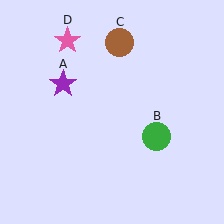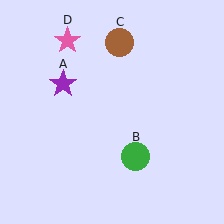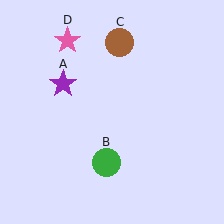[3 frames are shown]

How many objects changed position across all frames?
1 object changed position: green circle (object B).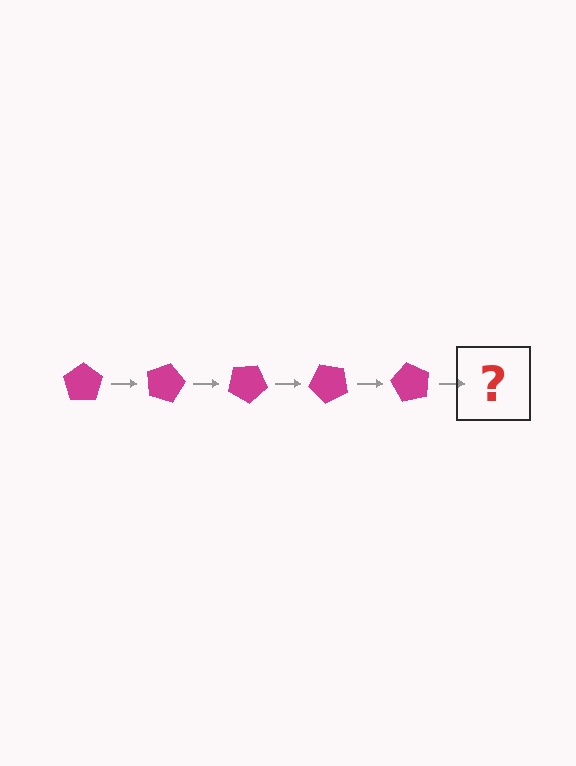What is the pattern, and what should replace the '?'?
The pattern is that the pentagon rotates 15 degrees each step. The '?' should be a magenta pentagon rotated 75 degrees.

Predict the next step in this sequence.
The next step is a magenta pentagon rotated 75 degrees.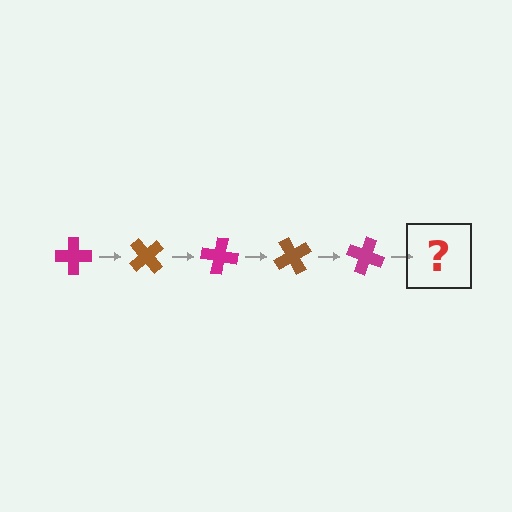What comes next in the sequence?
The next element should be a brown cross, rotated 250 degrees from the start.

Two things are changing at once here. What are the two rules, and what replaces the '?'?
The two rules are that it rotates 50 degrees each step and the color cycles through magenta and brown. The '?' should be a brown cross, rotated 250 degrees from the start.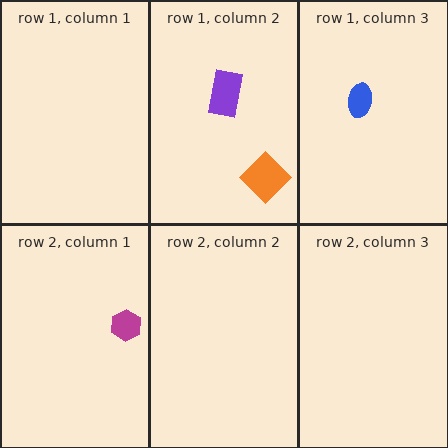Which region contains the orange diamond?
The row 1, column 2 region.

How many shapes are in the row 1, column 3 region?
1.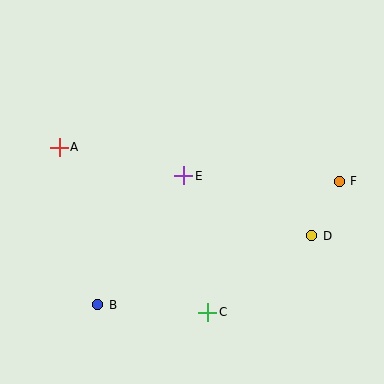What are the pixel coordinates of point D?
Point D is at (312, 236).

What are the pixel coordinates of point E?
Point E is at (184, 176).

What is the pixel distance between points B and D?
The distance between B and D is 225 pixels.